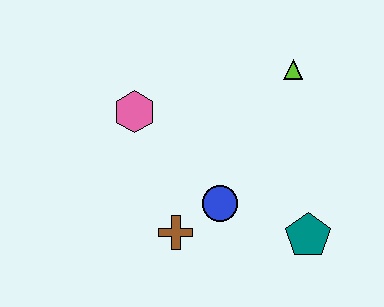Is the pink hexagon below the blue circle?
No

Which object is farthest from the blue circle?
The lime triangle is farthest from the blue circle.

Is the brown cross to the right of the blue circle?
No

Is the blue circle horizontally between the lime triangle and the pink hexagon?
Yes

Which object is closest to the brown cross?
The blue circle is closest to the brown cross.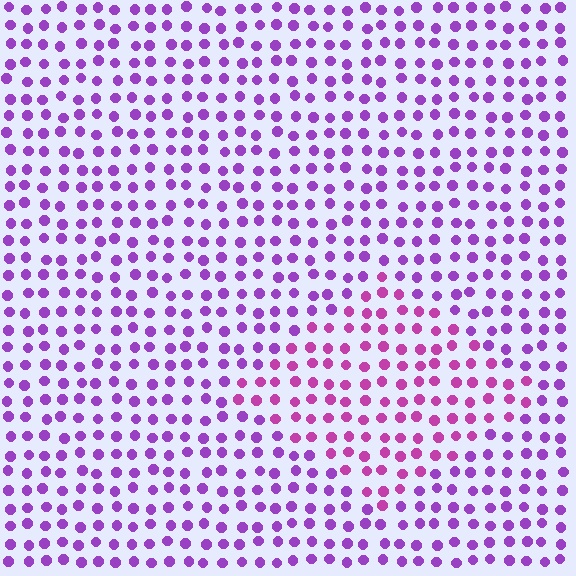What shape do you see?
I see a diamond.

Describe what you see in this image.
The image is filled with small purple elements in a uniform arrangement. A diamond-shaped region is visible where the elements are tinted to a slightly different hue, forming a subtle color boundary.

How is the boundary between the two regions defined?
The boundary is defined purely by a slight shift in hue (about 30 degrees). Spacing, size, and orientation are identical on both sides.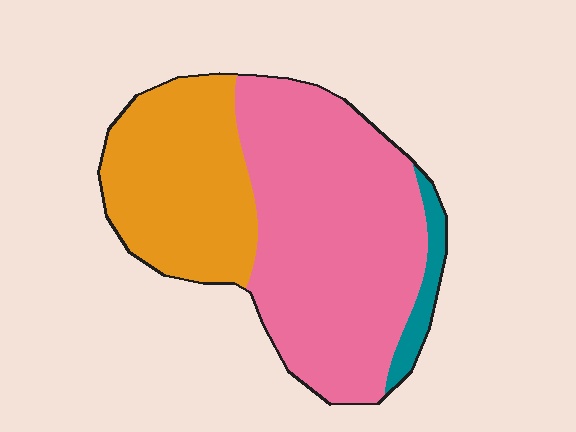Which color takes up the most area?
Pink, at roughly 60%.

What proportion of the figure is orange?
Orange covers around 35% of the figure.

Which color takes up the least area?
Teal, at roughly 5%.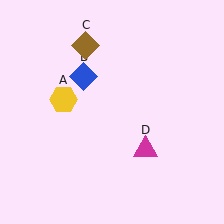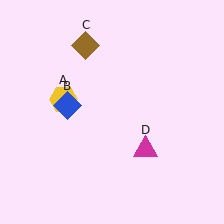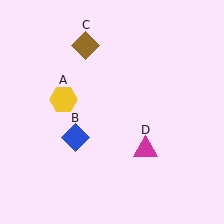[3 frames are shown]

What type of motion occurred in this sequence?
The blue diamond (object B) rotated counterclockwise around the center of the scene.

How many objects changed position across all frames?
1 object changed position: blue diamond (object B).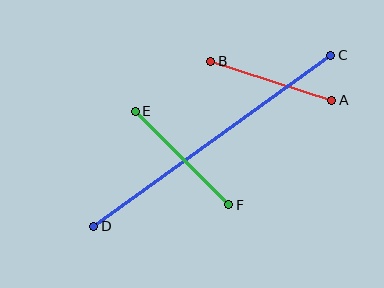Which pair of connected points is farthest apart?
Points C and D are farthest apart.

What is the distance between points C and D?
The distance is approximately 292 pixels.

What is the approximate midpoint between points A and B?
The midpoint is at approximately (271, 81) pixels.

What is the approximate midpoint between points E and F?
The midpoint is at approximately (182, 158) pixels.